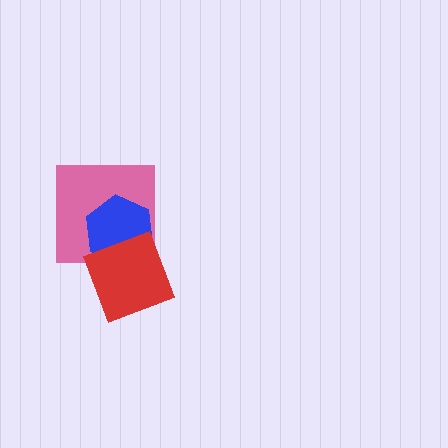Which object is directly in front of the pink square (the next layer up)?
The blue hexagon is directly in front of the pink square.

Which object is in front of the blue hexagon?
The red diamond is in front of the blue hexagon.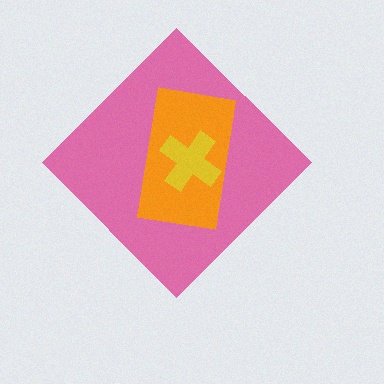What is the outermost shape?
The pink diamond.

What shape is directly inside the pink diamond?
The orange rectangle.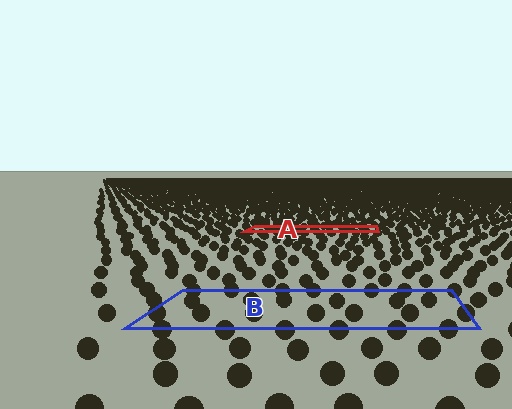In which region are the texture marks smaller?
The texture marks are smaller in region A, because it is farther away.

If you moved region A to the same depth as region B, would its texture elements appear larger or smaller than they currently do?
They would appear larger. At a closer depth, the same texture elements are projected at a bigger on-screen size.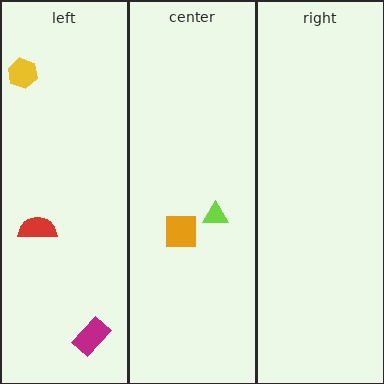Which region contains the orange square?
The center region.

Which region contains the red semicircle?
The left region.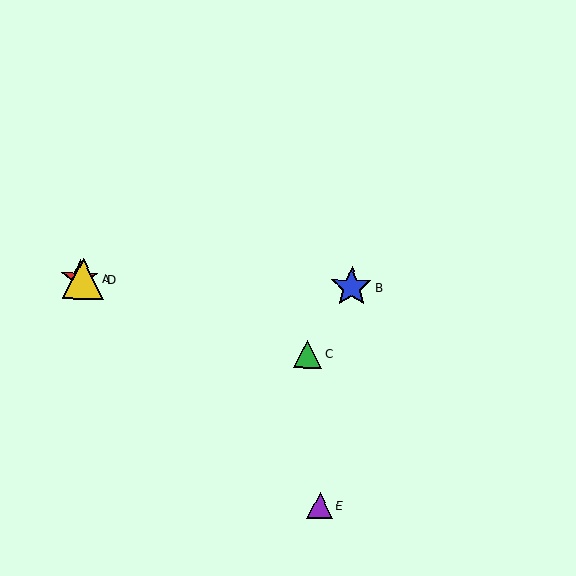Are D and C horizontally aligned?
No, D is at y≈279 and C is at y≈354.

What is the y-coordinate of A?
Object A is at y≈279.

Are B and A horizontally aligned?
Yes, both are at y≈287.